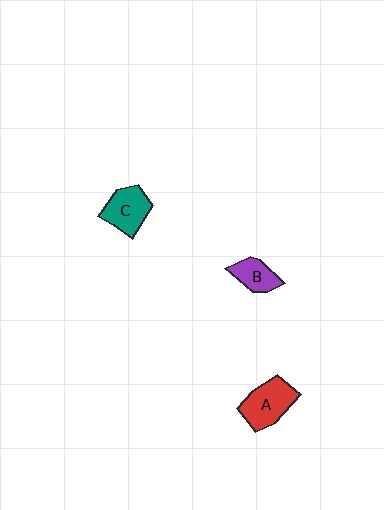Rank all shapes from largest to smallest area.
From largest to smallest: A (red), C (teal), B (purple).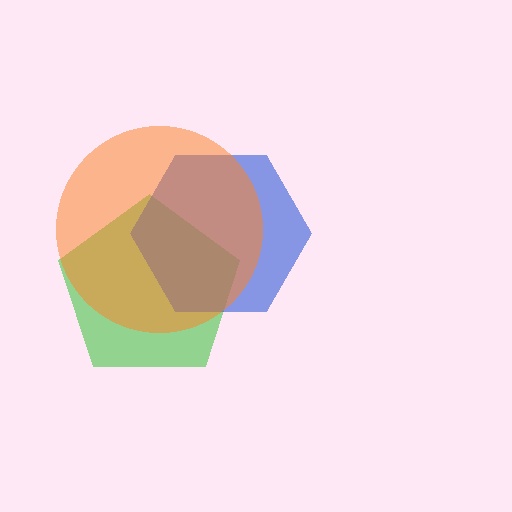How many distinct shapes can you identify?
There are 3 distinct shapes: a green pentagon, a blue hexagon, an orange circle.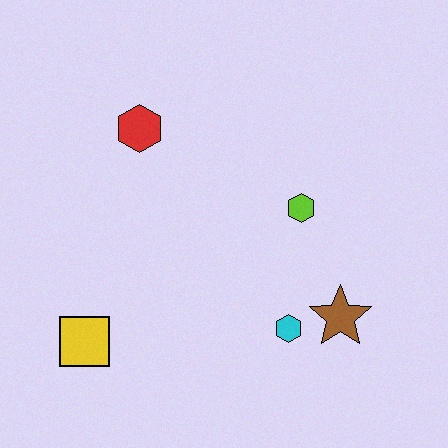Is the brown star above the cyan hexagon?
Yes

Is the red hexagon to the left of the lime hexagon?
Yes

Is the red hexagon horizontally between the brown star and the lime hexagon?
No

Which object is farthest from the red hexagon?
The brown star is farthest from the red hexagon.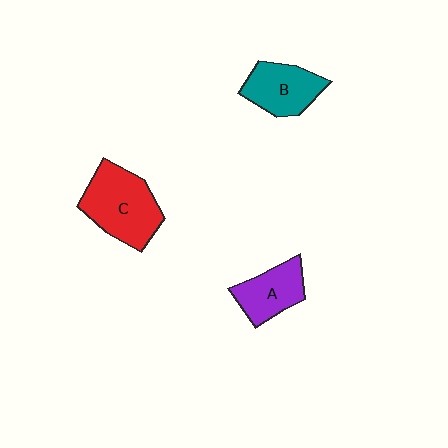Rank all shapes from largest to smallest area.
From largest to smallest: C (red), B (teal), A (purple).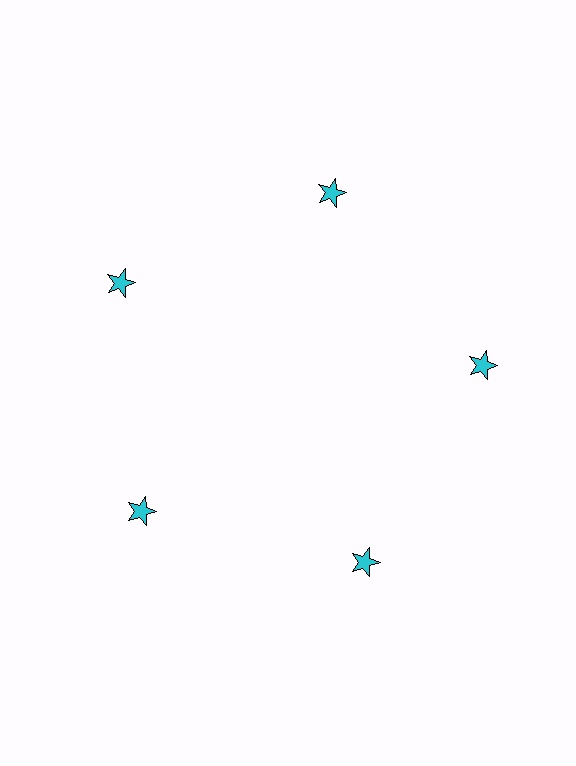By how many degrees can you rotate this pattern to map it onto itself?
The pattern maps onto itself every 72 degrees of rotation.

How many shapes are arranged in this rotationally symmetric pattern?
There are 5 shapes, arranged in 5 groups of 1.